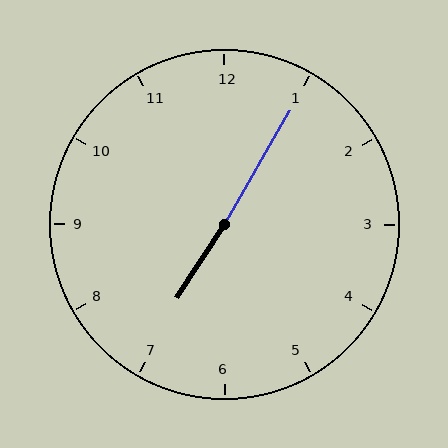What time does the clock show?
7:05.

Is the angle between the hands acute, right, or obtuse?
It is obtuse.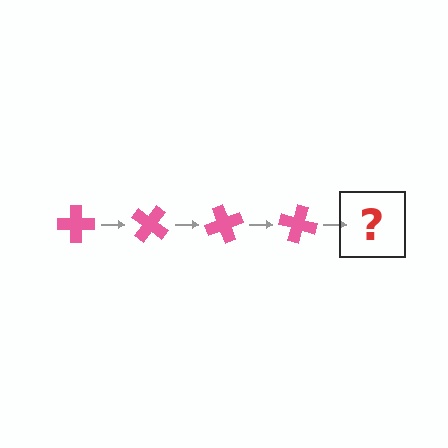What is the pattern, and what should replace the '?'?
The pattern is that the cross rotates 35 degrees each step. The '?' should be a pink cross rotated 140 degrees.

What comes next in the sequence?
The next element should be a pink cross rotated 140 degrees.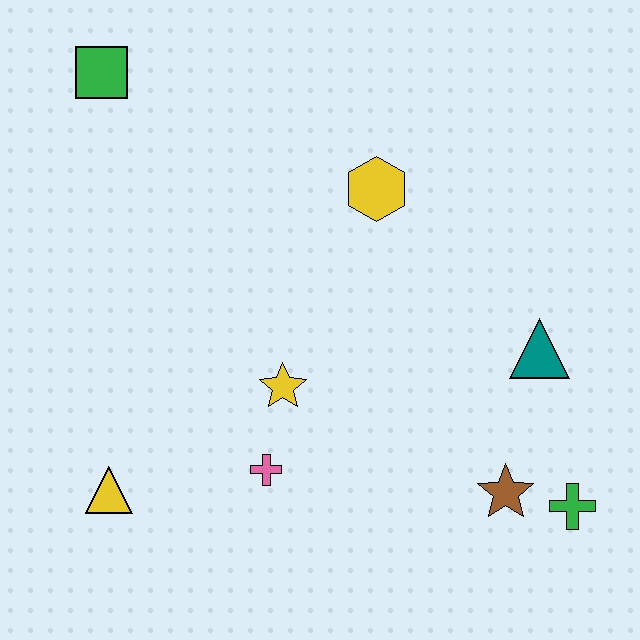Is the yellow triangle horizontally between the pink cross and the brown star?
No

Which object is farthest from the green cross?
The green square is farthest from the green cross.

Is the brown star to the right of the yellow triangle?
Yes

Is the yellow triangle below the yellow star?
Yes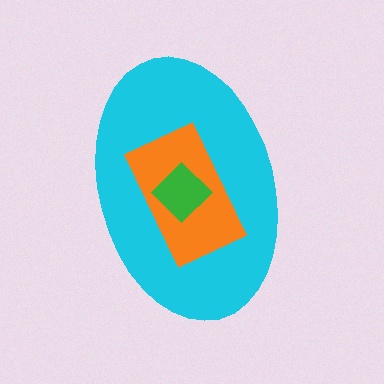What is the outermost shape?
The cyan ellipse.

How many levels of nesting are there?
3.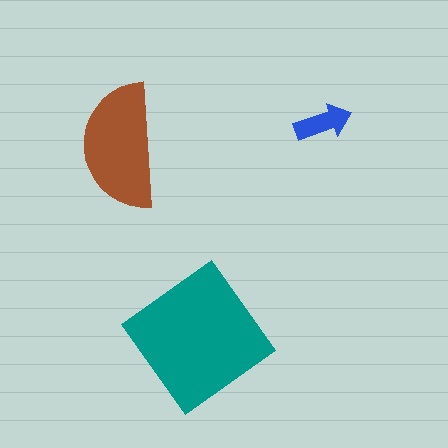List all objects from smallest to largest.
The blue arrow, the brown semicircle, the teal diamond.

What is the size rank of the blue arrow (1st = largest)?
3rd.